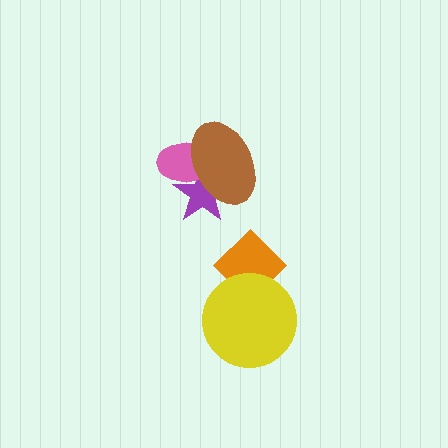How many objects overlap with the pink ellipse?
2 objects overlap with the pink ellipse.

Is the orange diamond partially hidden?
Yes, it is partially covered by another shape.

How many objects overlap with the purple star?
2 objects overlap with the purple star.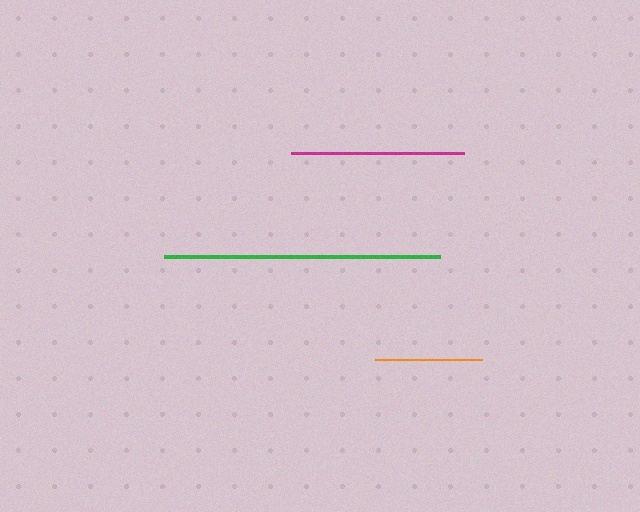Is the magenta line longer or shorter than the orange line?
The magenta line is longer than the orange line.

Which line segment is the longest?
The green line is the longest at approximately 276 pixels.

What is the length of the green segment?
The green segment is approximately 276 pixels long.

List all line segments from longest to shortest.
From longest to shortest: green, magenta, orange.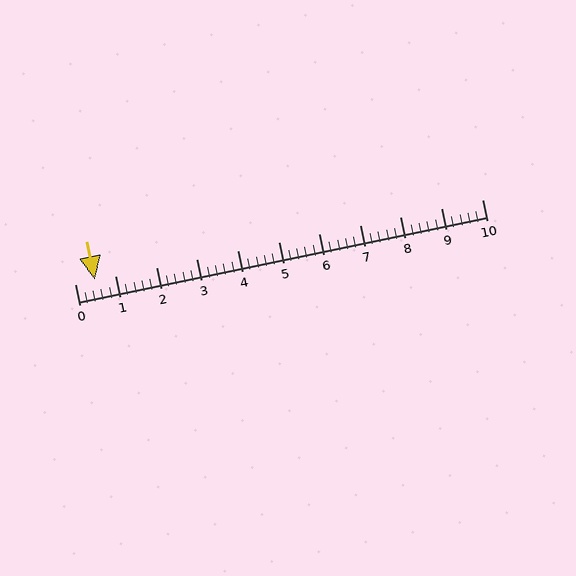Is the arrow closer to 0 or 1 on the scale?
The arrow is closer to 1.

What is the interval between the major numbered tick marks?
The major tick marks are spaced 1 units apart.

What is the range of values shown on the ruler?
The ruler shows values from 0 to 10.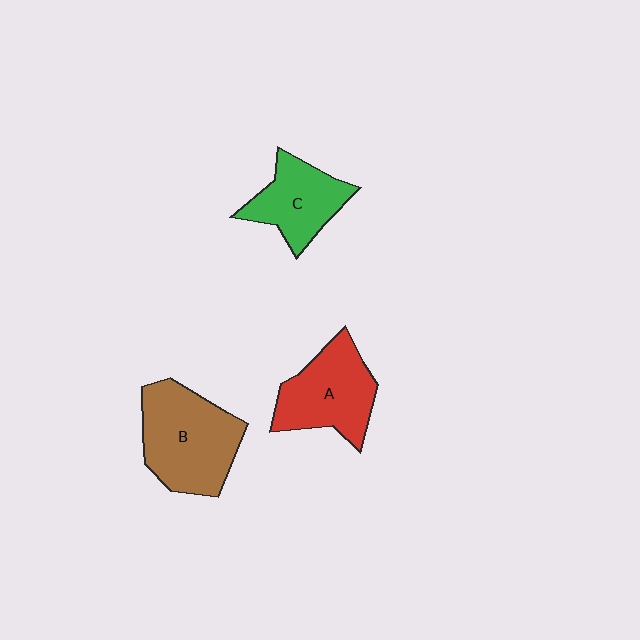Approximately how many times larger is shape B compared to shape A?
Approximately 1.2 times.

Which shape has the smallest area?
Shape C (green).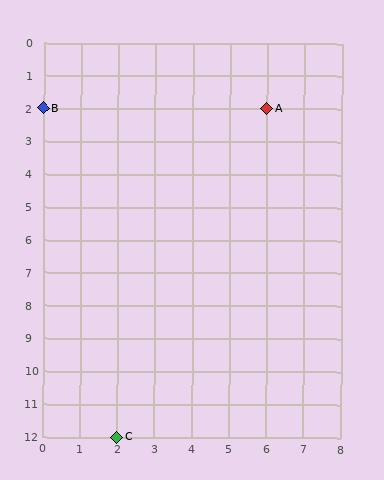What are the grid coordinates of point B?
Point B is at grid coordinates (0, 2).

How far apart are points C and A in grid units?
Points C and A are 4 columns and 10 rows apart (about 10.8 grid units diagonally).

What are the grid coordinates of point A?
Point A is at grid coordinates (6, 2).